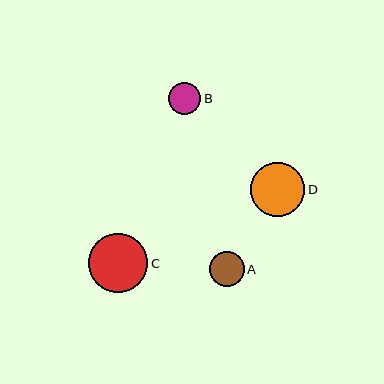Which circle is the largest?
Circle C is the largest with a size of approximately 60 pixels.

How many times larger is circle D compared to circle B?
Circle D is approximately 1.7 times the size of circle B.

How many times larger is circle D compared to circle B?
Circle D is approximately 1.7 times the size of circle B.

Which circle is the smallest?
Circle B is the smallest with a size of approximately 32 pixels.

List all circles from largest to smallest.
From largest to smallest: C, D, A, B.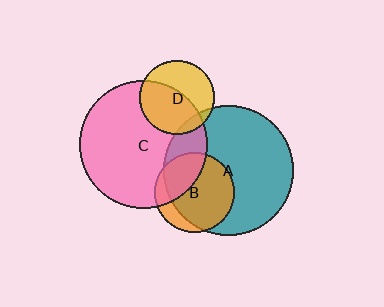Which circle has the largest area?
Circle A (teal).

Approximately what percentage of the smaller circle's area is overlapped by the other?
Approximately 55%.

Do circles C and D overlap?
Yes.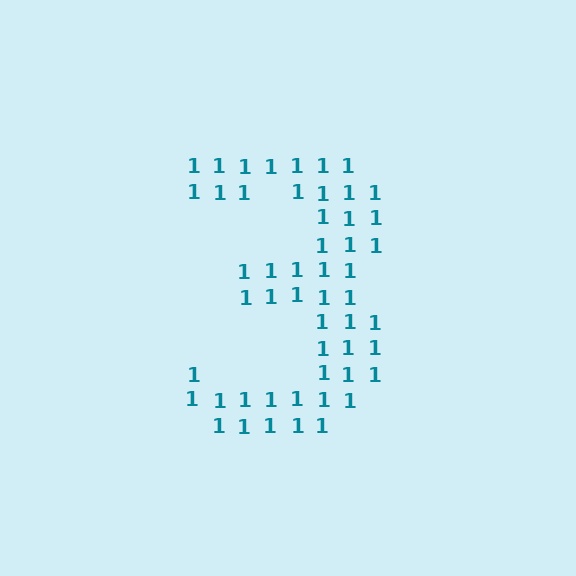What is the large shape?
The large shape is the digit 3.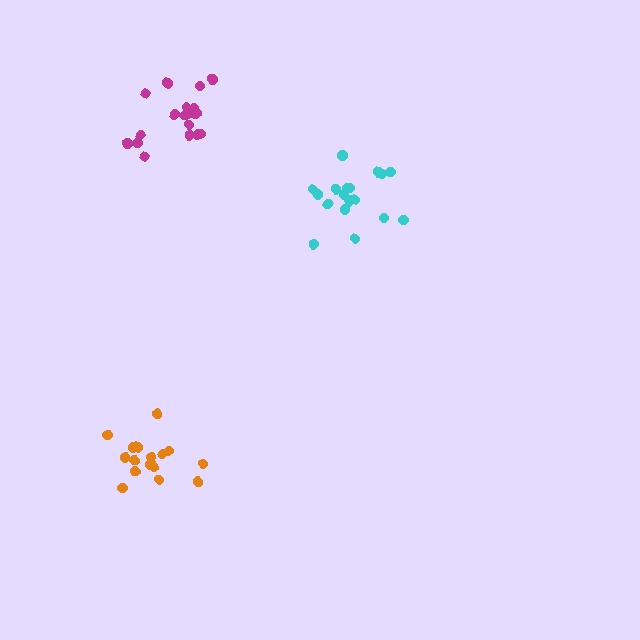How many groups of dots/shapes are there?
There are 3 groups.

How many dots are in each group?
Group 1: 17 dots, Group 2: 19 dots, Group 3: 19 dots (55 total).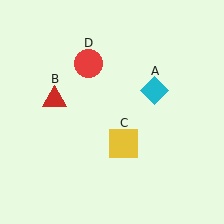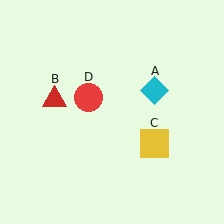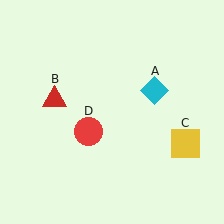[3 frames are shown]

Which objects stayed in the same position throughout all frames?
Cyan diamond (object A) and red triangle (object B) remained stationary.